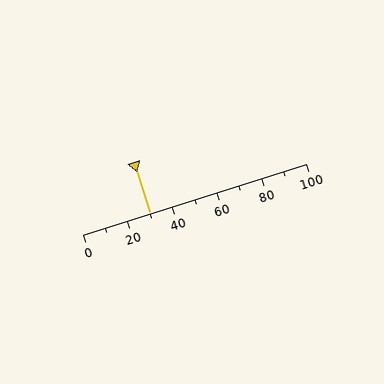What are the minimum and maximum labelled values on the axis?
The axis runs from 0 to 100.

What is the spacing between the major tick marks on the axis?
The major ticks are spaced 20 apart.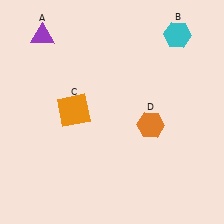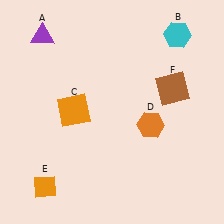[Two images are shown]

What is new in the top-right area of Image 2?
A brown square (F) was added in the top-right area of Image 2.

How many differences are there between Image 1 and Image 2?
There are 2 differences between the two images.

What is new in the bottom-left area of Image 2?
An orange diamond (E) was added in the bottom-left area of Image 2.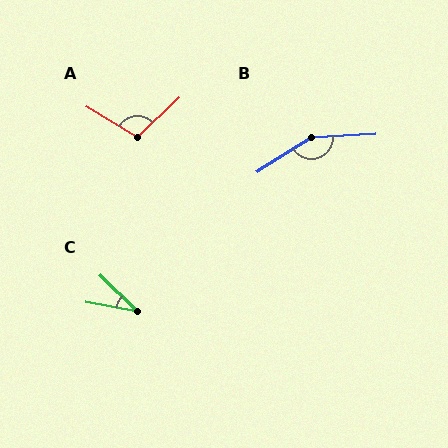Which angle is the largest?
B, at approximately 151 degrees.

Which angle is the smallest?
C, at approximately 35 degrees.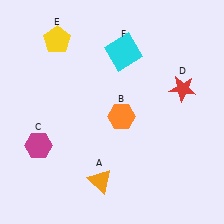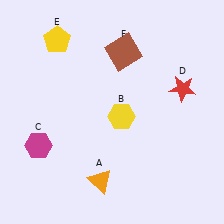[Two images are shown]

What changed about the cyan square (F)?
In Image 1, F is cyan. In Image 2, it changed to brown.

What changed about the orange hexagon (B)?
In Image 1, B is orange. In Image 2, it changed to yellow.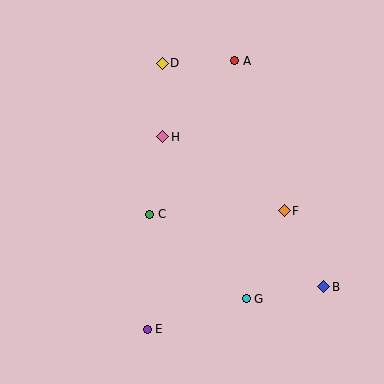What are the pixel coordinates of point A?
Point A is at (235, 61).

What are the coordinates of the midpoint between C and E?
The midpoint between C and E is at (148, 272).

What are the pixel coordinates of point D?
Point D is at (162, 63).